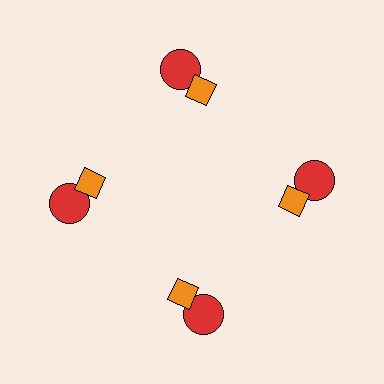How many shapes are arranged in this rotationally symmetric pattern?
There are 8 shapes, arranged in 4 groups of 2.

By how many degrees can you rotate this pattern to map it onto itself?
The pattern maps onto itself every 90 degrees of rotation.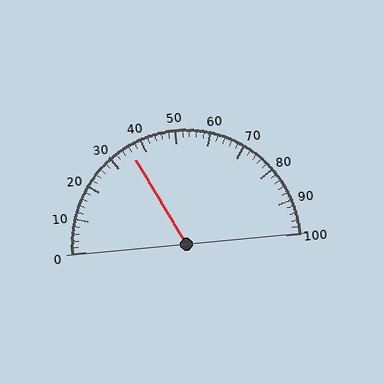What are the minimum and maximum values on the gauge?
The gauge ranges from 0 to 100.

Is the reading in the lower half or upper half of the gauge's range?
The reading is in the lower half of the range (0 to 100).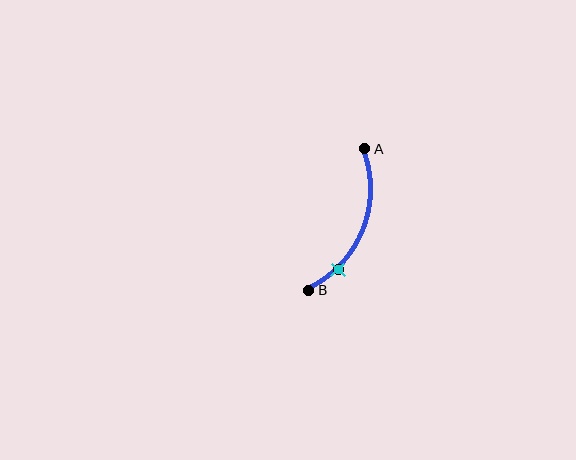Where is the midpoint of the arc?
The arc midpoint is the point on the curve farthest from the straight line joining A and B. It sits to the right of that line.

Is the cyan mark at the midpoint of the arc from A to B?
No. The cyan mark lies on the arc but is closer to endpoint B. The arc midpoint would be at the point on the curve equidistant along the arc from both A and B.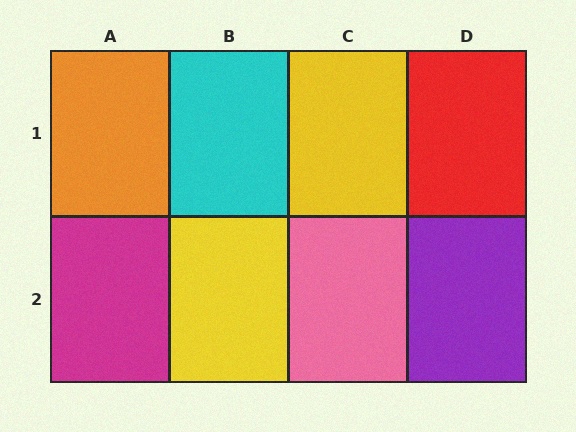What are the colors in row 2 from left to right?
Magenta, yellow, pink, purple.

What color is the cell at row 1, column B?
Cyan.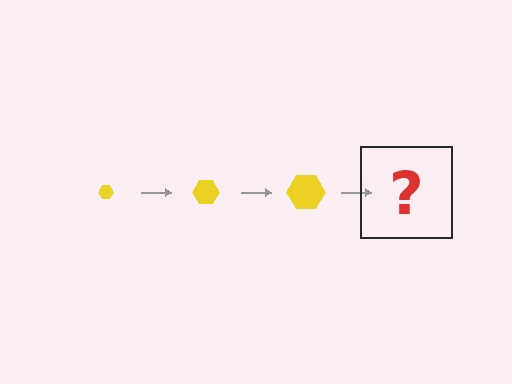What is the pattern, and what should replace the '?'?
The pattern is that the hexagon gets progressively larger each step. The '?' should be a yellow hexagon, larger than the previous one.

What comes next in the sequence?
The next element should be a yellow hexagon, larger than the previous one.